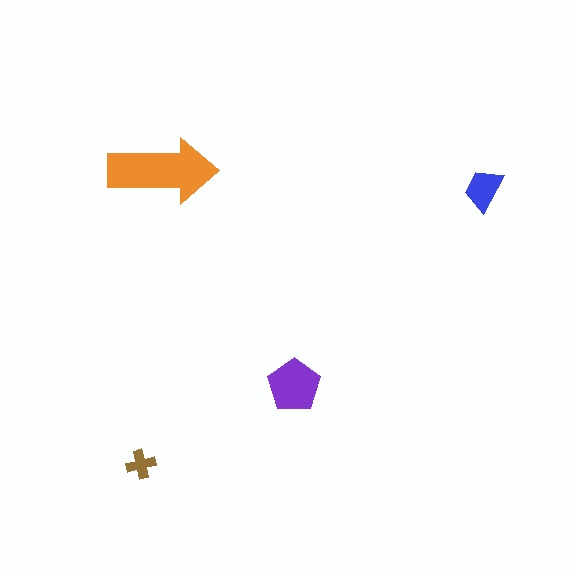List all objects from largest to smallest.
The orange arrow, the purple pentagon, the blue trapezoid, the brown cross.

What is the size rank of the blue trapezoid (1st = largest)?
3rd.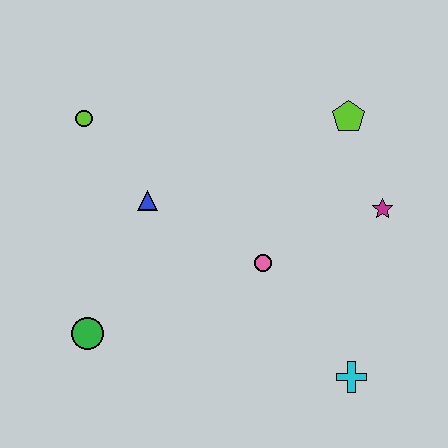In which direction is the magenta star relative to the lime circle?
The magenta star is to the right of the lime circle.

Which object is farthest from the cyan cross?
The lime circle is farthest from the cyan cross.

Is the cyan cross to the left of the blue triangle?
No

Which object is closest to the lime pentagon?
The magenta star is closest to the lime pentagon.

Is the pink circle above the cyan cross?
Yes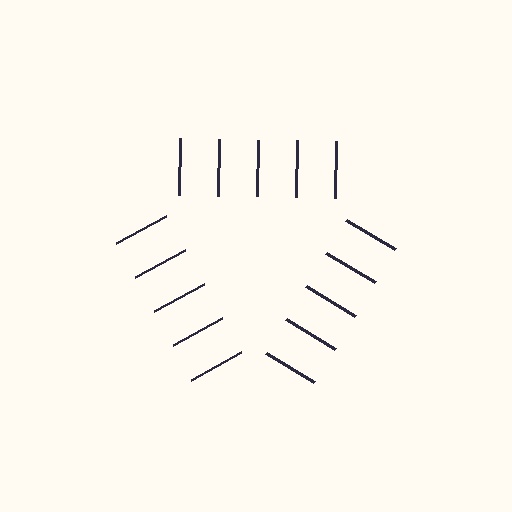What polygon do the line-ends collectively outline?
An illusory triangle — the line segments terminate on its edges but no continuous stroke is drawn.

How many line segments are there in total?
15 — 5 along each of the 3 edges.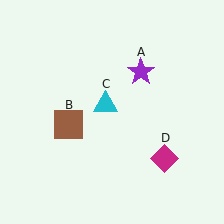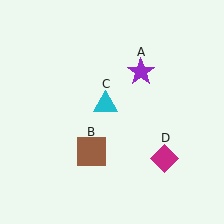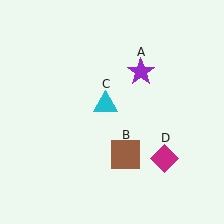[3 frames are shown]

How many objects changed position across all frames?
1 object changed position: brown square (object B).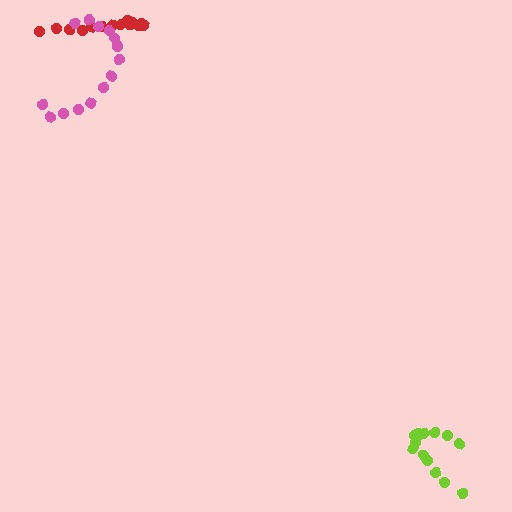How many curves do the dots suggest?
There are 3 distinct paths.